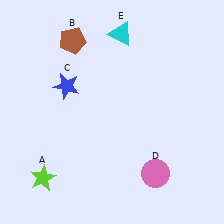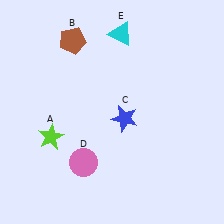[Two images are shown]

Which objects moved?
The objects that moved are: the lime star (A), the blue star (C), the pink circle (D).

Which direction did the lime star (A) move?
The lime star (A) moved up.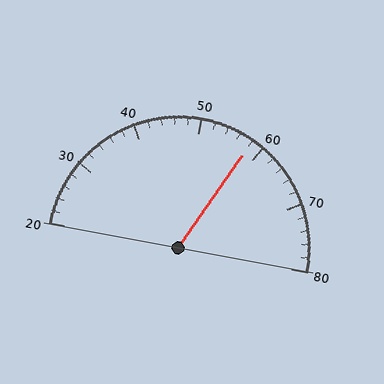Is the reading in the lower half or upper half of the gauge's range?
The reading is in the upper half of the range (20 to 80).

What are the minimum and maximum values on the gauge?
The gauge ranges from 20 to 80.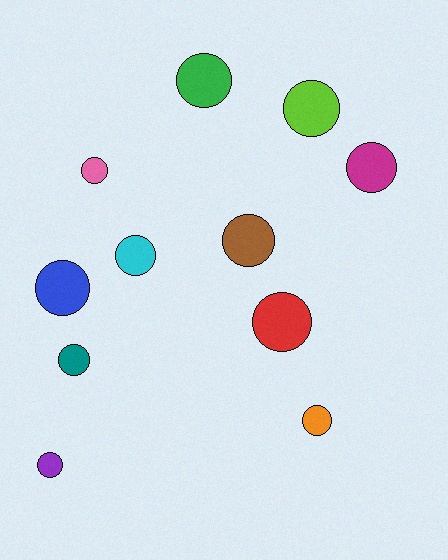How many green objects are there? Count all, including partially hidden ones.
There is 1 green object.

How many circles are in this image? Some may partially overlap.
There are 11 circles.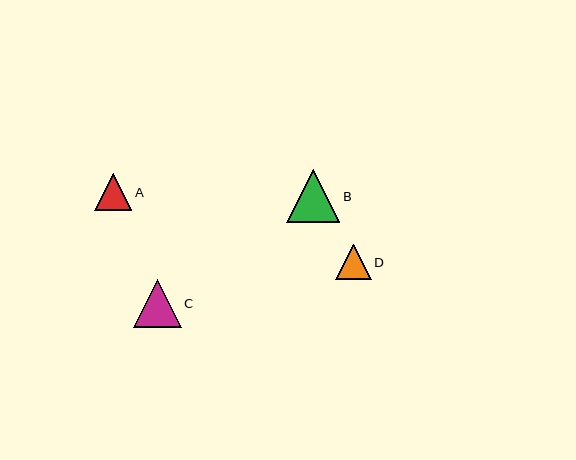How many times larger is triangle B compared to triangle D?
Triangle B is approximately 1.5 times the size of triangle D.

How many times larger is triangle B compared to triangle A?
Triangle B is approximately 1.4 times the size of triangle A.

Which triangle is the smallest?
Triangle D is the smallest with a size of approximately 35 pixels.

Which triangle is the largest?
Triangle B is the largest with a size of approximately 53 pixels.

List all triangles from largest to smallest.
From largest to smallest: B, C, A, D.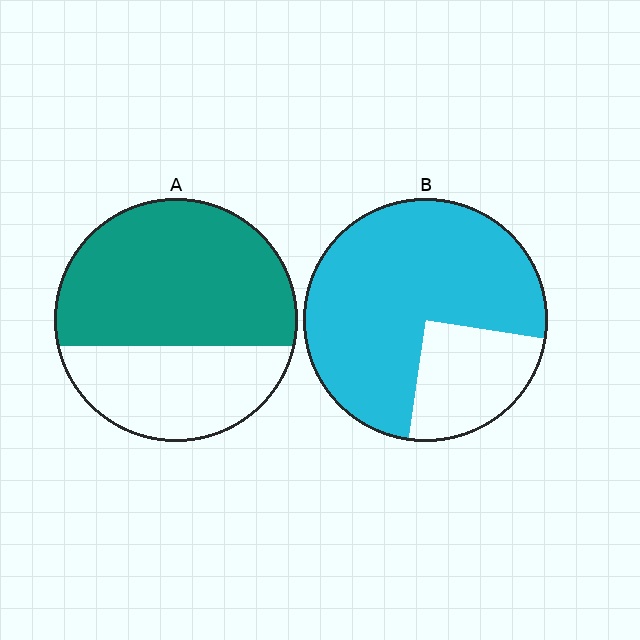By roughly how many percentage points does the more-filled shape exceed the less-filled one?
By roughly 10 percentage points (B over A).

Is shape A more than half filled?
Yes.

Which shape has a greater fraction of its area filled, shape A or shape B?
Shape B.